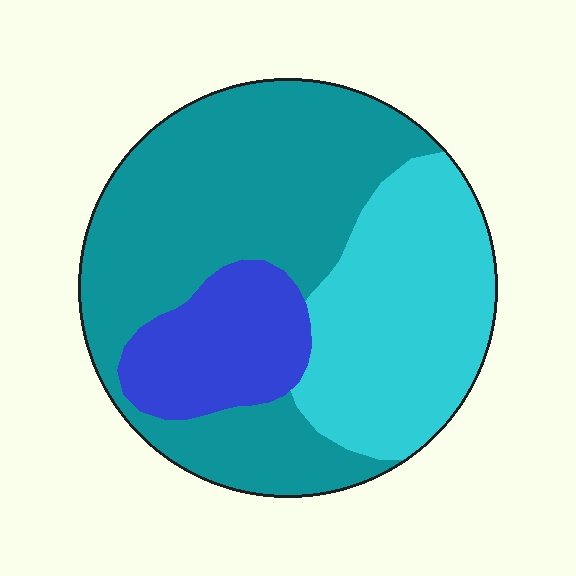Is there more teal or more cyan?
Teal.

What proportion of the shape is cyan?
Cyan covers about 30% of the shape.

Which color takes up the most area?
Teal, at roughly 55%.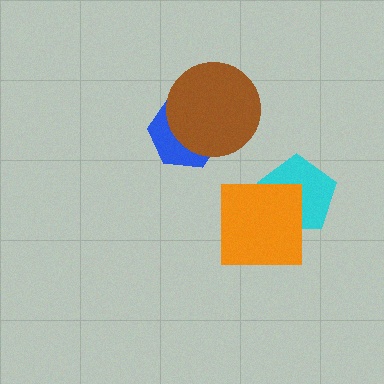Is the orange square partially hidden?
No, no other shape covers it.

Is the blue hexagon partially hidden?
Yes, it is partially covered by another shape.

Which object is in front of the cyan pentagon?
The orange square is in front of the cyan pentagon.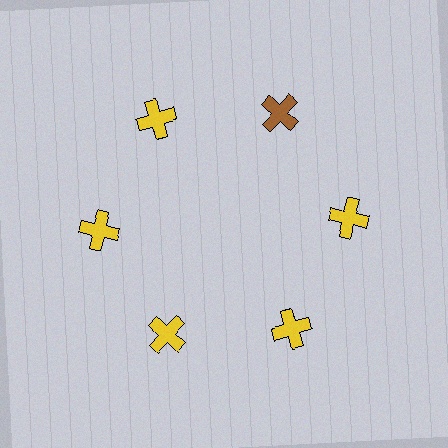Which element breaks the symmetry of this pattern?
The brown cross at roughly the 1 o'clock position breaks the symmetry. All other shapes are yellow crosses.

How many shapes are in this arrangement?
There are 6 shapes arranged in a ring pattern.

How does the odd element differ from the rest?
It has a different color: brown instead of yellow.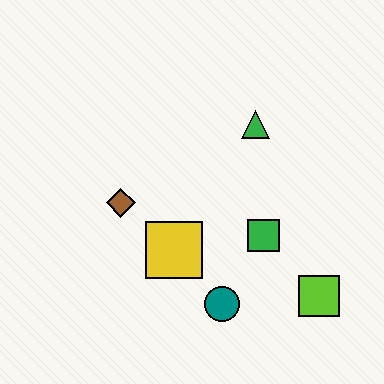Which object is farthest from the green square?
The brown diamond is farthest from the green square.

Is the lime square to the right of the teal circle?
Yes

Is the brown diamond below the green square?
No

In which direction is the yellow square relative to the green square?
The yellow square is to the left of the green square.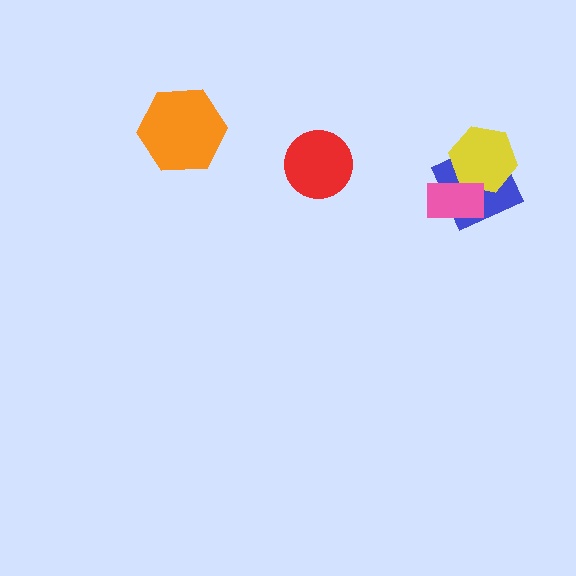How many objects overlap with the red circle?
0 objects overlap with the red circle.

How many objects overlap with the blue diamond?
2 objects overlap with the blue diamond.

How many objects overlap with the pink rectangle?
2 objects overlap with the pink rectangle.